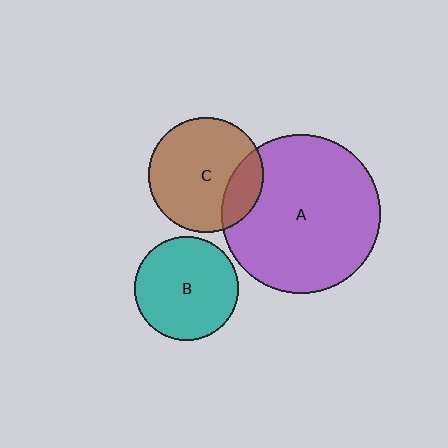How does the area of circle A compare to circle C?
Approximately 1.9 times.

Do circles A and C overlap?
Yes.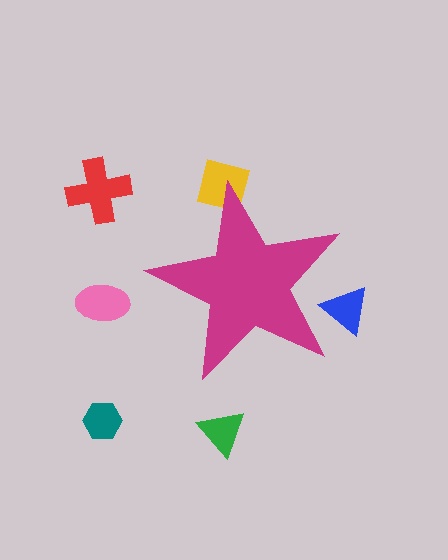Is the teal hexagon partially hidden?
No, the teal hexagon is fully visible.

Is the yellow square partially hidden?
Yes, the yellow square is partially hidden behind the magenta star.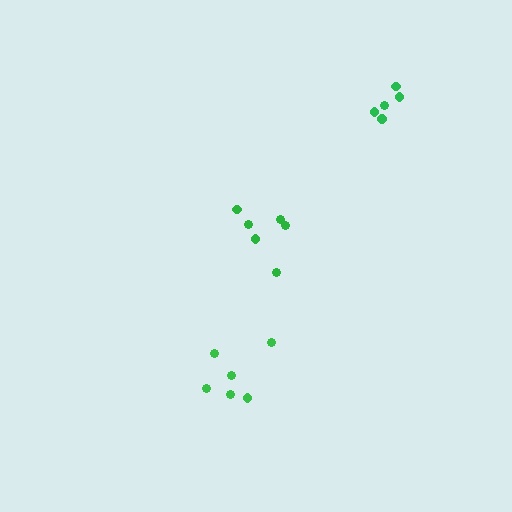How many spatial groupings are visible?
There are 3 spatial groupings.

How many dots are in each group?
Group 1: 6 dots, Group 2: 5 dots, Group 3: 6 dots (17 total).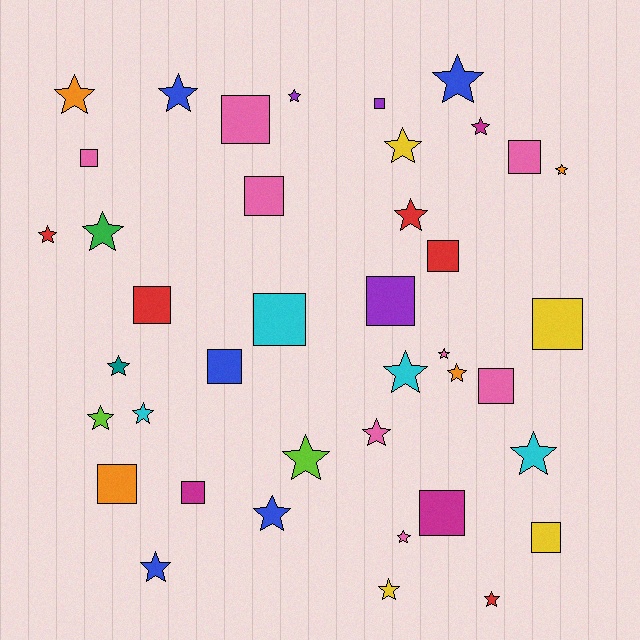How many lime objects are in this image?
There are 2 lime objects.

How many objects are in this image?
There are 40 objects.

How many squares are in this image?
There are 16 squares.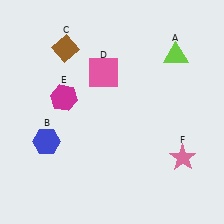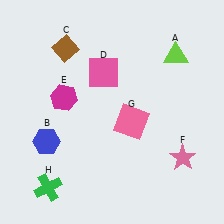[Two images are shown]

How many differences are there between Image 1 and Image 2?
There are 2 differences between the two images.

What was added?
A pink square (G), a green cross (H) were added in Image 2.